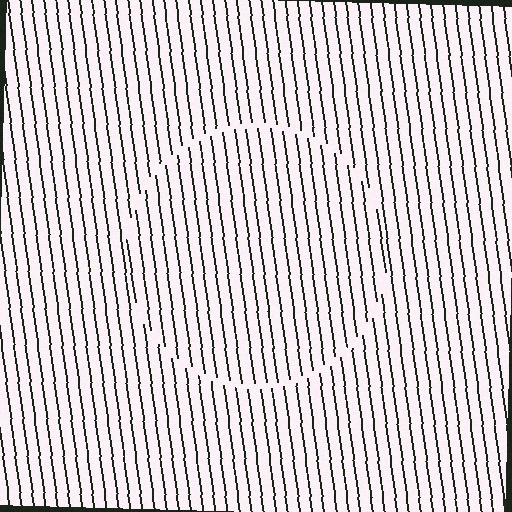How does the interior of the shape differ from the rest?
The interior of the shape contains the same grating, shifted by half a period — the contour is defined by the phase discontinuity where line-ends from the inner and outer gratings abut.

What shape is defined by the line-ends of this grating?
An illusory circle. The interior of the shape contains the same grating, shifted by half a period — the contour is defined by the phase discontinuity where line-ends from the inner and outer gratings abut.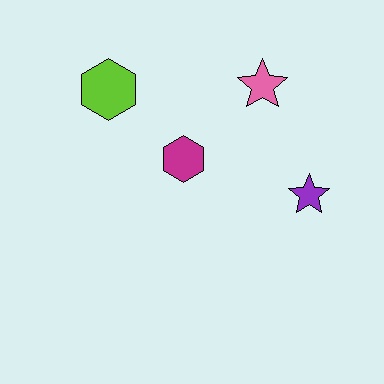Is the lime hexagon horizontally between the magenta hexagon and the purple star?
No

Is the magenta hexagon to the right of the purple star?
No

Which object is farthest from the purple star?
The lime hexagon is farthest from the purple star.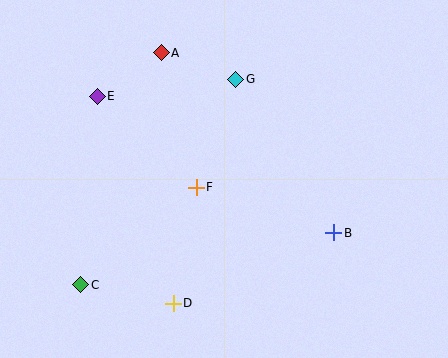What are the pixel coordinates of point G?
Point G is at (236, 79).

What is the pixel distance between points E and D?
The distance between E and D is 221 pixels.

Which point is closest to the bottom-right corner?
Point B is closest to the bottom-right corner.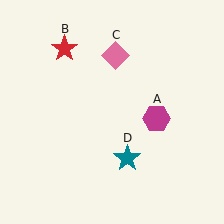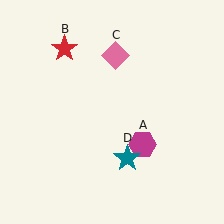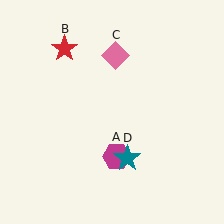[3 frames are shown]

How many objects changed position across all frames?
1 object changed position: magenta hexagon (object A).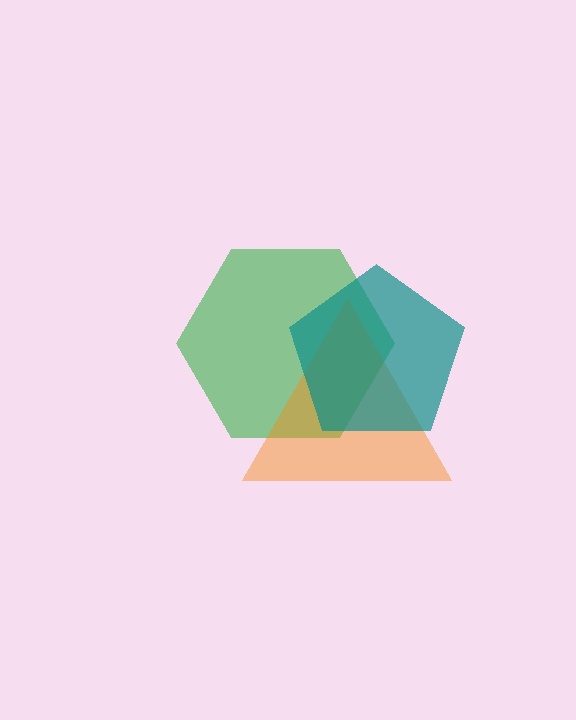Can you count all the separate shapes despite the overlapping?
Yes, there are 3 separate shapes.